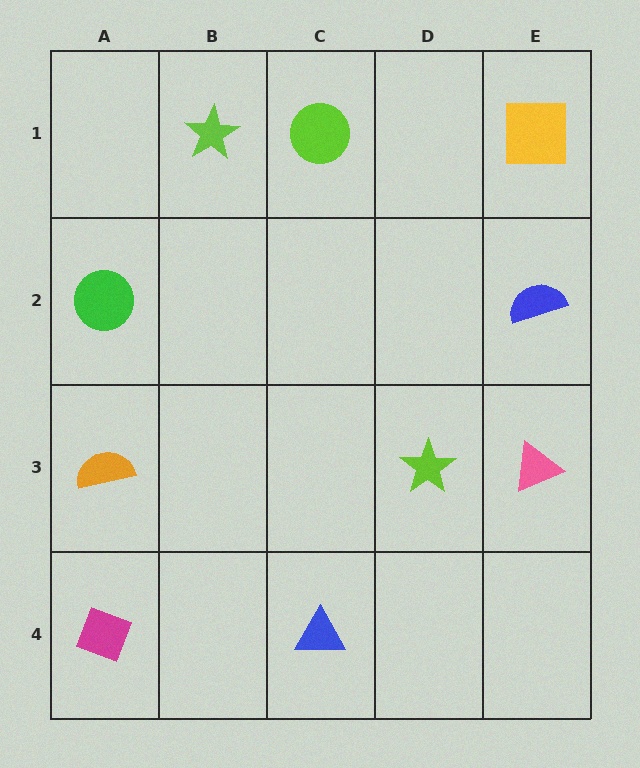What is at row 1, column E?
A yellow square.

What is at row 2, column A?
A green circle.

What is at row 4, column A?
A magenta diamond.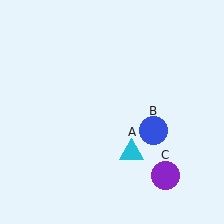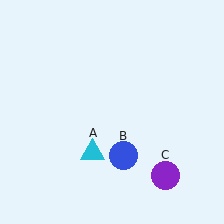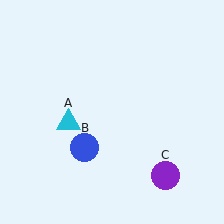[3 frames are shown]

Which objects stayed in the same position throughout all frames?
Purple circle (object C) remained stationary.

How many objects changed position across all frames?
2 objects changed position: cyan triangle (object A), blue circle (object B).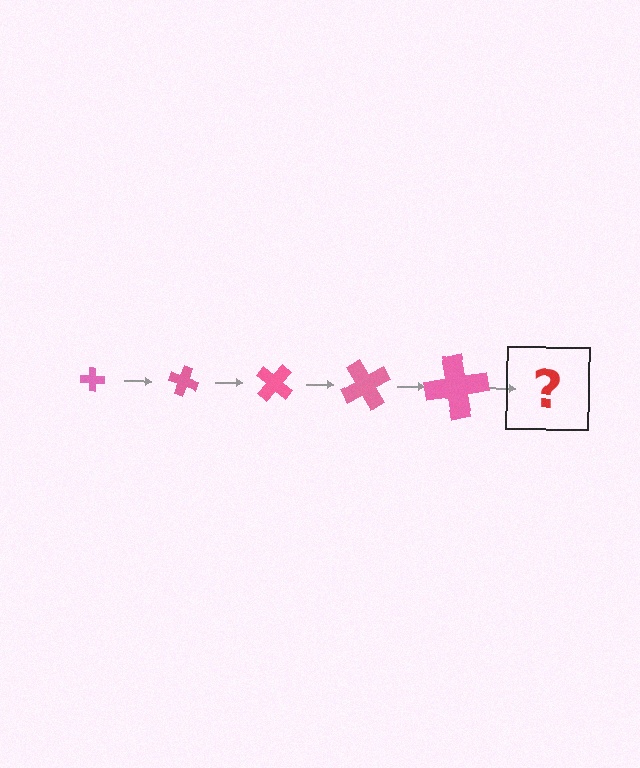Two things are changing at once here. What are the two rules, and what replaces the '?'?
The two rules are that the cross grows larger each step and it rotates 20 degrees each step. The '?' should be a cross, larger than the previous one and rotated 100 degrees from the start.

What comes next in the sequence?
The next element should be a cross, larger than the previous one and rotated 100 degrees from the start.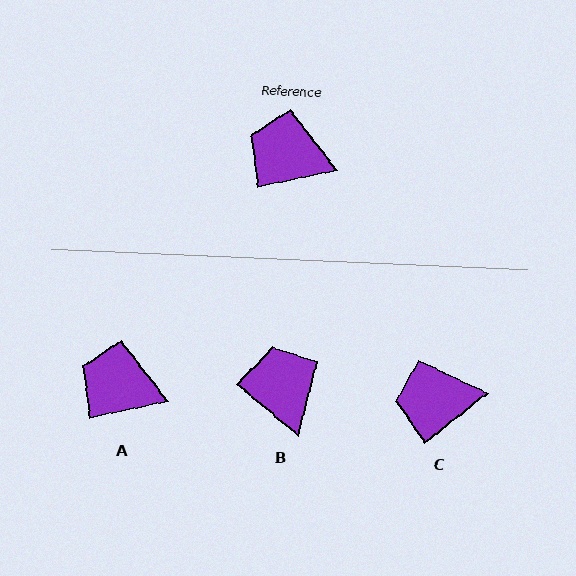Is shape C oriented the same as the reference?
No, it is off by about 27 degrees.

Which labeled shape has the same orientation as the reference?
A.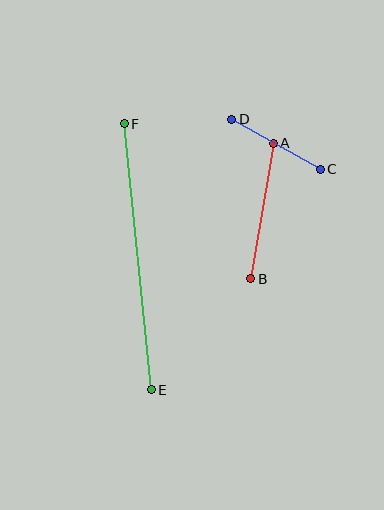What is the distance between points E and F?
The distance is approximately 267 pixels.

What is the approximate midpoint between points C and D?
The midpoint is at approximately (276, 144) pixels.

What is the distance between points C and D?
The distance is approximately 101 pixels.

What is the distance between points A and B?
The distance is approximately 137 pixels.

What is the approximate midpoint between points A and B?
The midpoint is at approximately (262, 211) pixels.